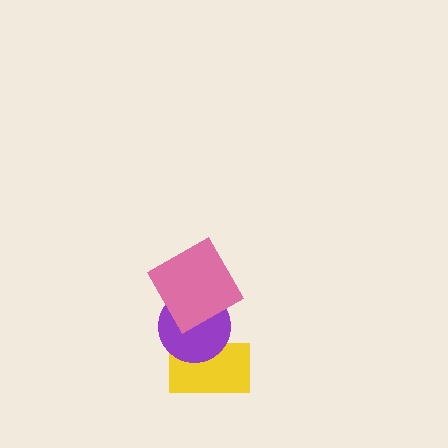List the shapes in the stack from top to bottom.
From top to bottom: the pink square, the purple circle, the yellow rectangle.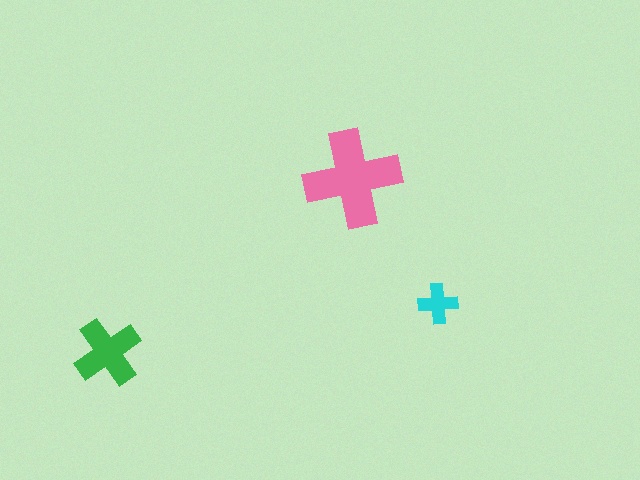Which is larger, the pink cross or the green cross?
The pink one.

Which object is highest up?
The pink cross is topmost.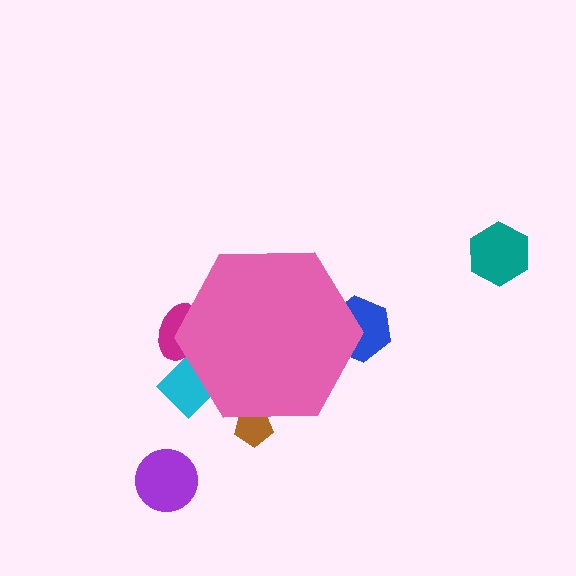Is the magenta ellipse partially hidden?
Yes, the magenta ellipse is partially hidden behind the pink hexagon.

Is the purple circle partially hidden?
No, the purple circle is fully visible.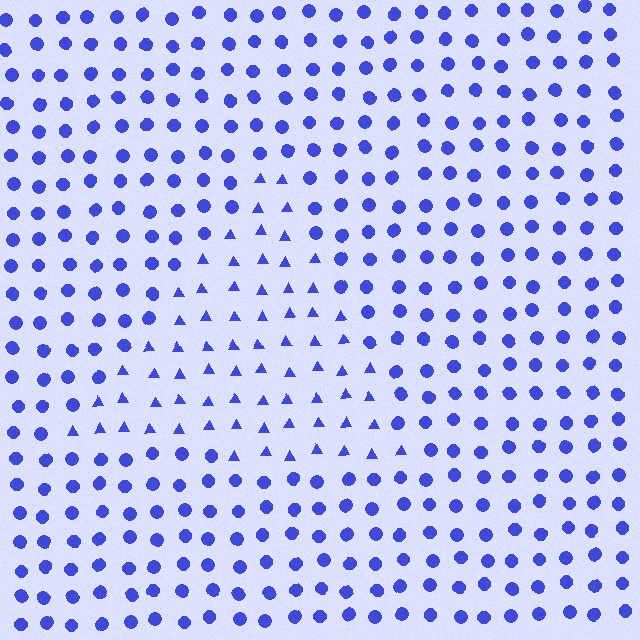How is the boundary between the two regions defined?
The boundary is defined by a change in element shape: triangles inside vs. circles outside. All elements share the same color and spacing.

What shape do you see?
I see a triangle.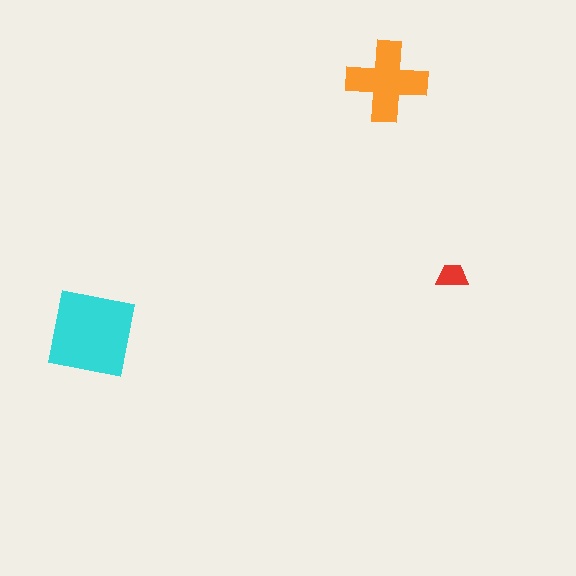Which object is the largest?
The cyan square.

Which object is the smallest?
The red trapezoid.